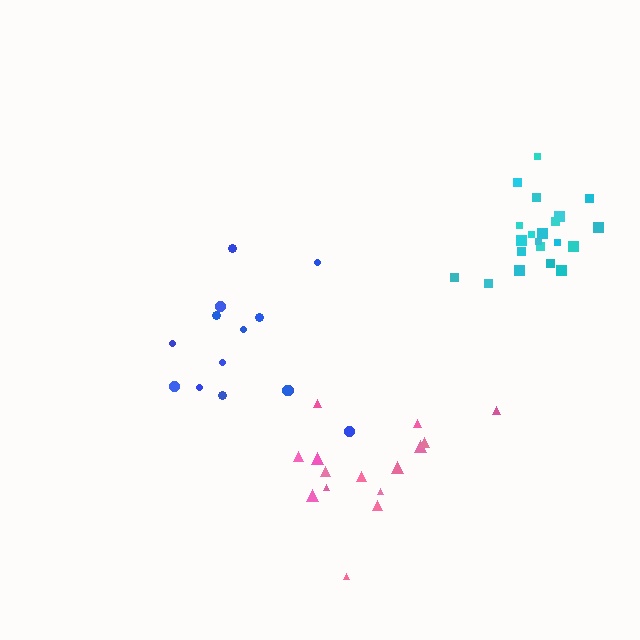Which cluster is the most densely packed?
Cyan.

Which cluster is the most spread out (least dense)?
Blue.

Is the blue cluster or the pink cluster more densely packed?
Pink.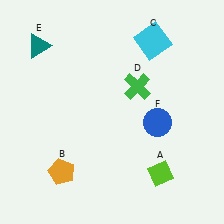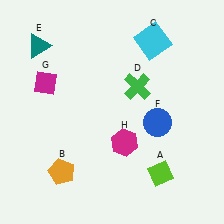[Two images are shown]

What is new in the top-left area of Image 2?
A magenta diamond (G) was added in the top-left area of Image 2.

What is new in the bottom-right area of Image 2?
A magenta hexagon (H) was added in the bottom-right area of Image 2.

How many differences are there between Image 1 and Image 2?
There are 2 differences between the two images.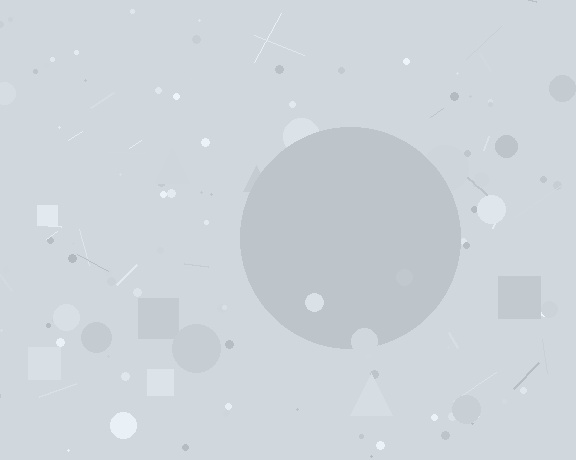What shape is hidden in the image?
A circle is hidden in the image.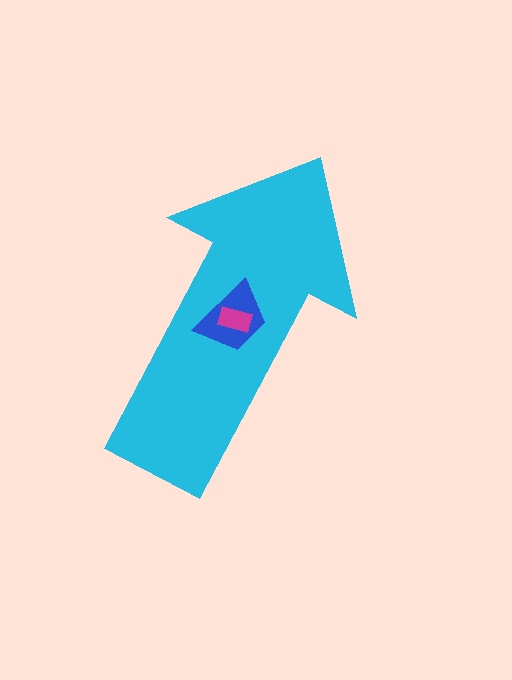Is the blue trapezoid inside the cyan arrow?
Yes.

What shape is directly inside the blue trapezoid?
The magenta rectangle.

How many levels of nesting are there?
3.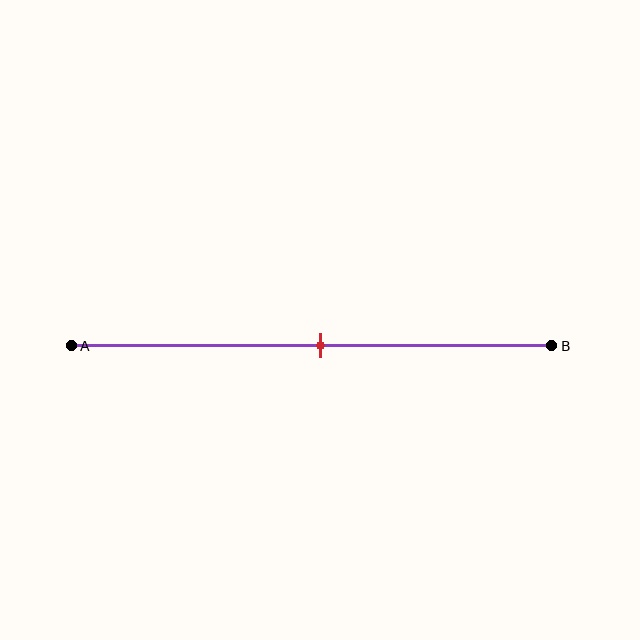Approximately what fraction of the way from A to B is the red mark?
The red mark is approximately 50% of the way from A to B.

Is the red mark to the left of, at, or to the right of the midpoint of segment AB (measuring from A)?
The red mark is approximately at the midpoint of segment AB.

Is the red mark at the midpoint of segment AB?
Yes, the mark is approximately at the midpoint.